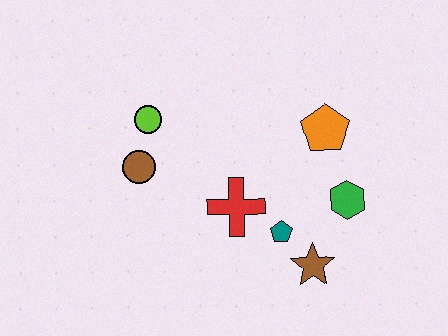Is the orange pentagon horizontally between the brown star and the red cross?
No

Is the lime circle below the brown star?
No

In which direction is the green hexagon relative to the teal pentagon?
The green hexagon is to the right of the teal pentagon.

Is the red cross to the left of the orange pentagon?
Yes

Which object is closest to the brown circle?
The lime circle is closest to the brown circle.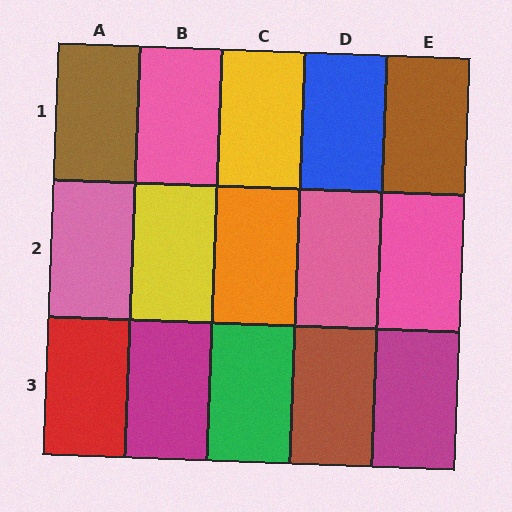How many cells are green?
1 cell is green.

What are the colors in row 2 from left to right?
Pink, yellow, orange, pink, pink.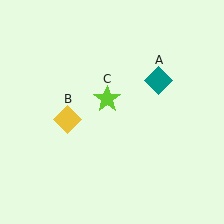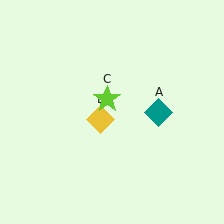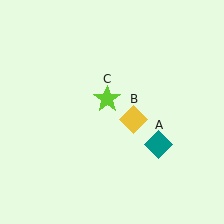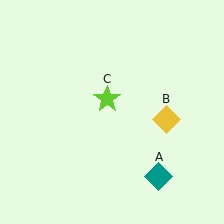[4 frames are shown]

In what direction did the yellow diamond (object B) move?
The yellow diamond (object B) moved right.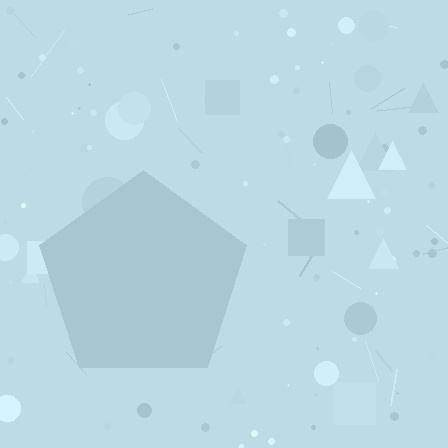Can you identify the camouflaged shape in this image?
The camouflaged shape is a pentagon.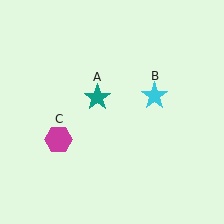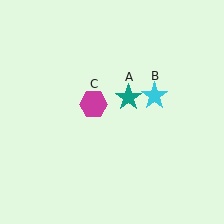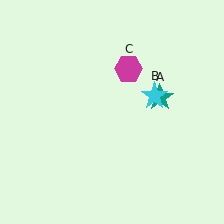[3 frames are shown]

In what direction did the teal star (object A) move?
The teal star (object A) moved right.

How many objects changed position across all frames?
2 objects changed position: teal star (object A), magenta hexagon (object C).